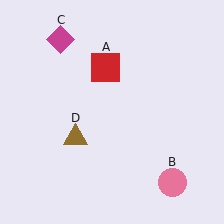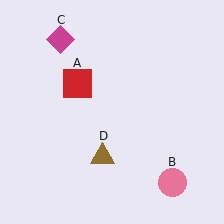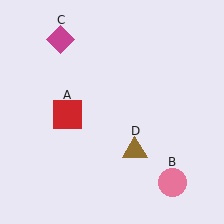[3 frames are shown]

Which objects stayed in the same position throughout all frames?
Pink circle (object B) and magenta diamond (object C) remained stationary.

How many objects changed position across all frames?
2 objects changed position: red square (object A), brown triangle (object D).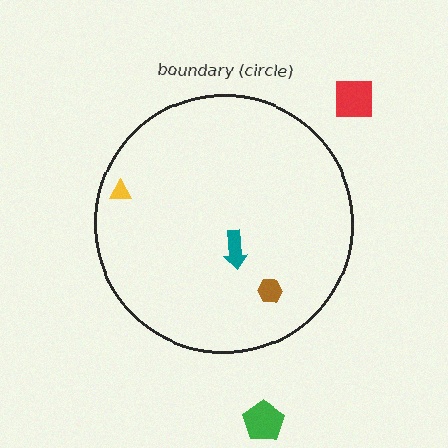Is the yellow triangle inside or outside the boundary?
Inside.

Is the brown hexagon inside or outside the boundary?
Inside.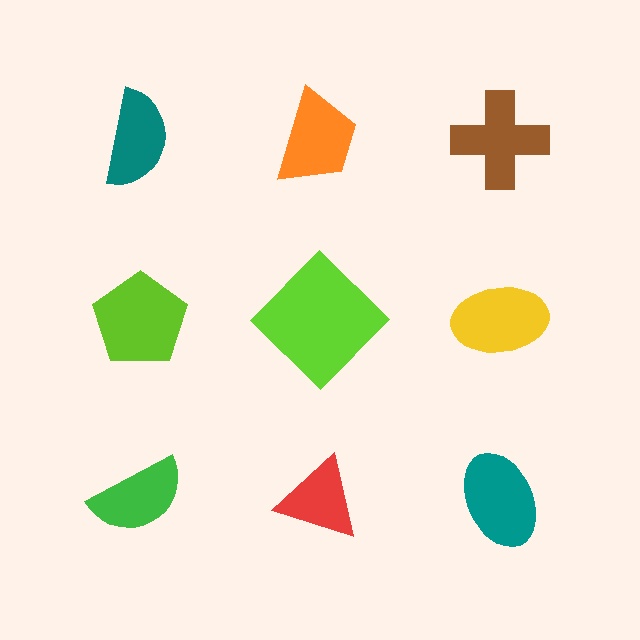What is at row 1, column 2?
An orange trapezoid.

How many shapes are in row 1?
3 shapes.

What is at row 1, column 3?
A brown cross.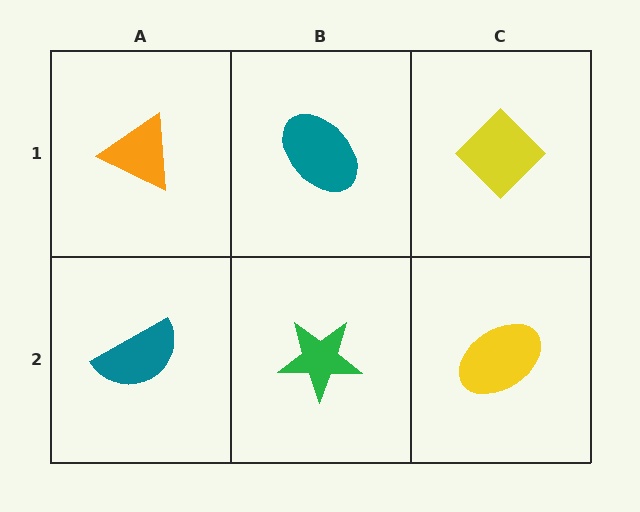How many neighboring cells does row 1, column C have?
2.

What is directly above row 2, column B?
A teal ellipse.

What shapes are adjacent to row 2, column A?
An orange triangle (row 1, column A), a green star (row 2, column B).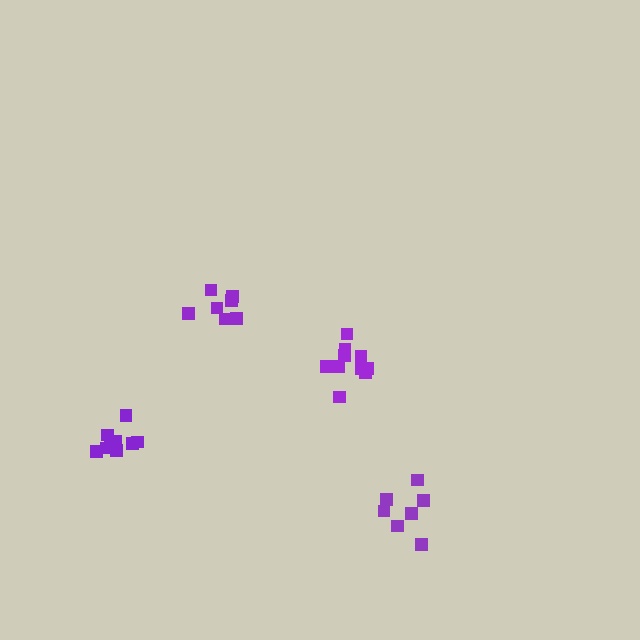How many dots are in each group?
Group 1: 11 dots, Group 2: 7 dots, Group 3: 7 dots, Group 4: 9 dots (34 total).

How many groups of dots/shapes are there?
There are 4 groups.